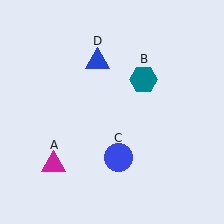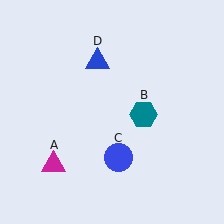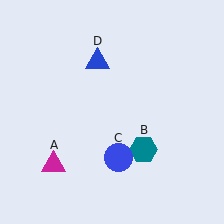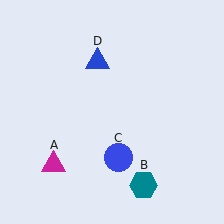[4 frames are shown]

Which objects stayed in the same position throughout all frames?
Magenta triangle (object A) and blue circle (object C) and blue triangle (object D) remained stationary.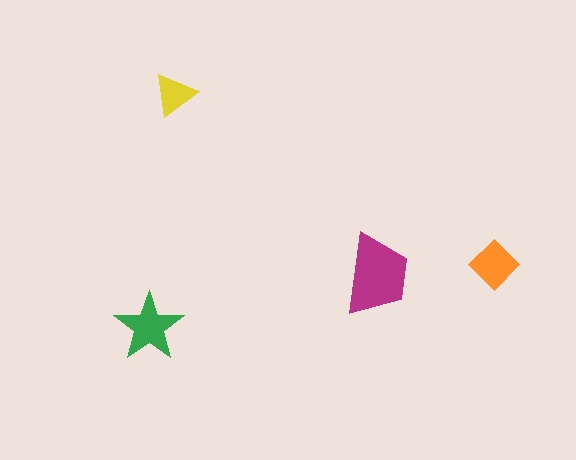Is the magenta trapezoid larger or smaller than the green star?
Larger.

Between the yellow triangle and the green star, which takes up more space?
The green star.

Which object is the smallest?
The yellow triangle.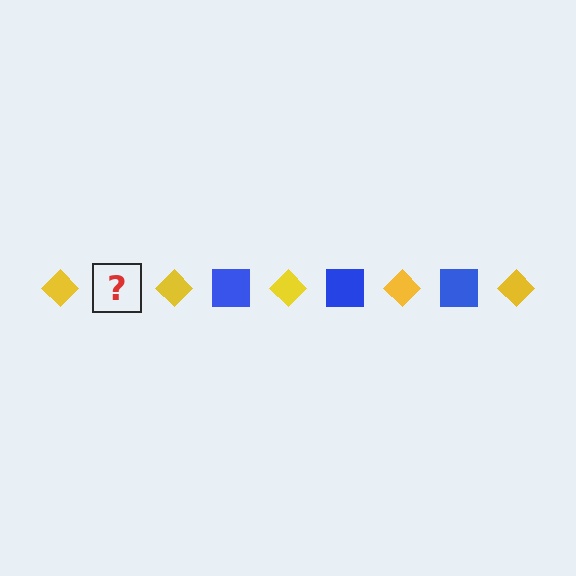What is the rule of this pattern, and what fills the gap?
The rule is that the pattern alternates between yellow diamond and blue square. The gap should be filled with a blue square.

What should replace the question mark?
The question mark should be replaced with a blue square.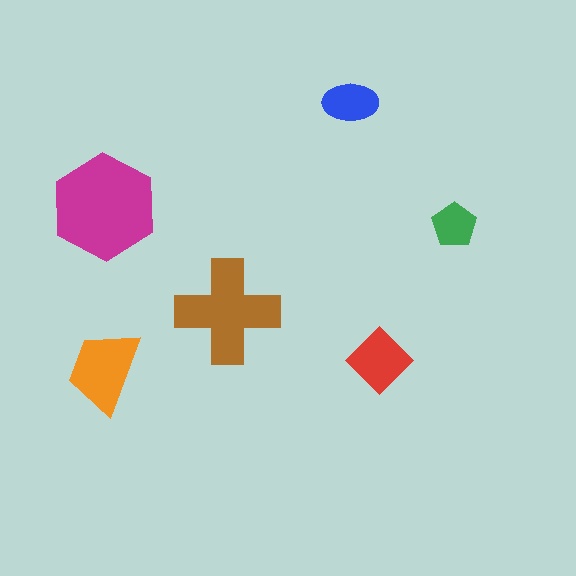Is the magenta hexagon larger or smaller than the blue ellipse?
Larger.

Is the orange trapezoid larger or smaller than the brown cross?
Smaller.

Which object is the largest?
The magenta hexagon.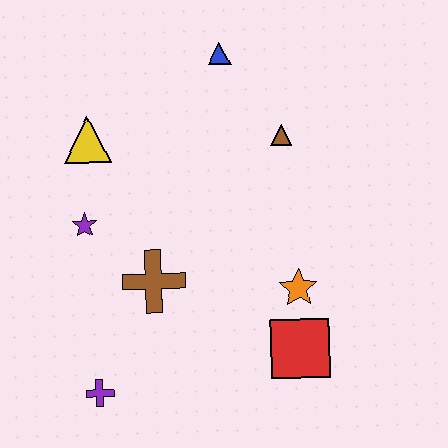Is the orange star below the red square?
No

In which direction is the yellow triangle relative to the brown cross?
The yellow triangle is above the brown cross.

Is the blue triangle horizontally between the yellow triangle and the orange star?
Yes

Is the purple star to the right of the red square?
No